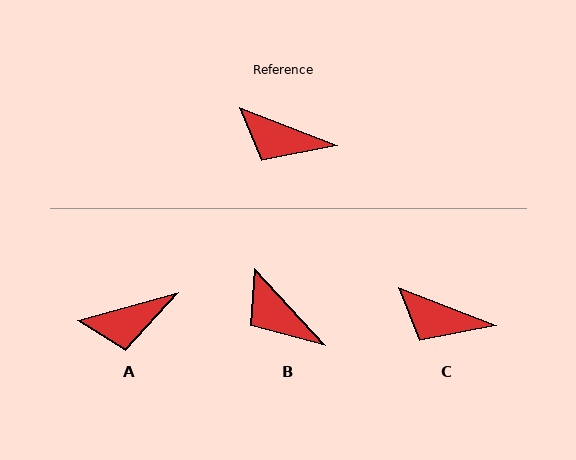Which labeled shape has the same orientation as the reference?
C.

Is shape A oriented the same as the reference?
No, it is off by about 36 degrees.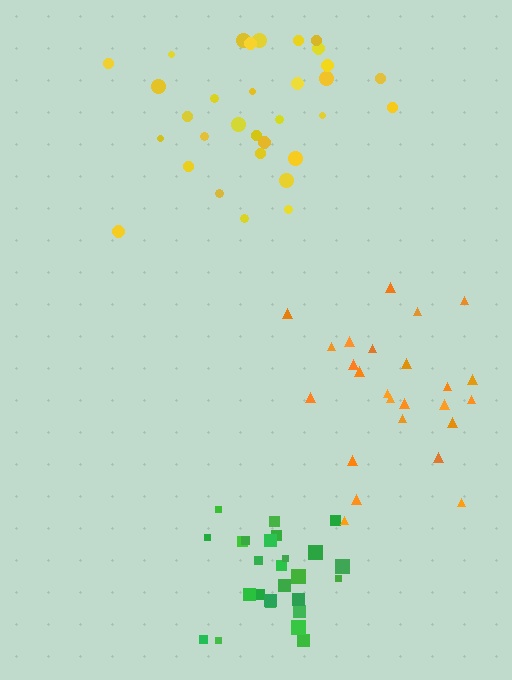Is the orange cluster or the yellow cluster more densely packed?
Yellow.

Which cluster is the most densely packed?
Green.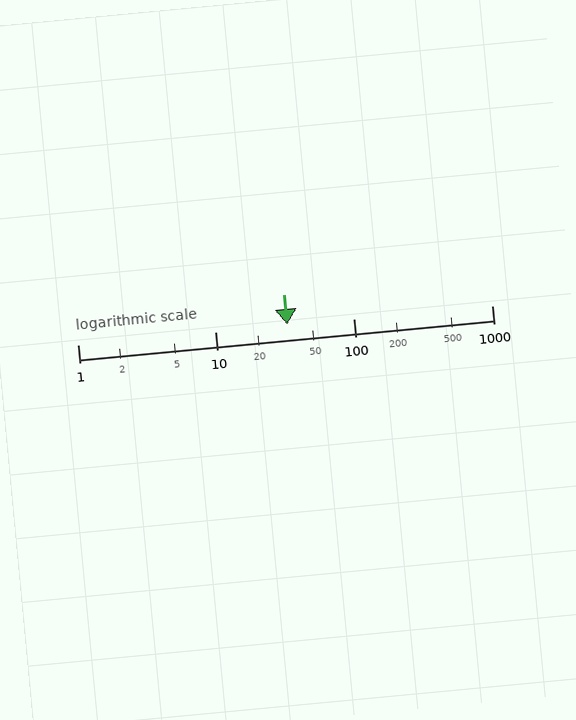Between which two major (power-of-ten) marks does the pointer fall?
The pointer is between 10 and 100.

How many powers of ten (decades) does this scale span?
The scale spans 3 decades, from 1 to 1000.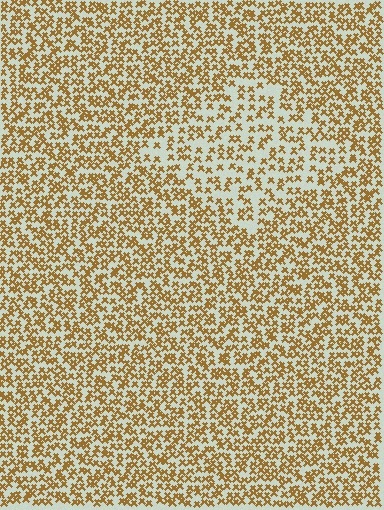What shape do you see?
I see a diamond.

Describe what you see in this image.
The image contains small brown elements arranged at two different densities. A diamond-shaped region is visible where the elements are less densely packed than the surrounding area.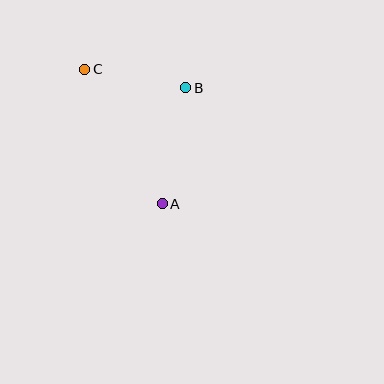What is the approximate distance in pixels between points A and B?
The distance between A and B is approximately 118 pixels.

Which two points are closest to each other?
Points B and C are closest to each other.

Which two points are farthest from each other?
Points A and C are farthest from each other.